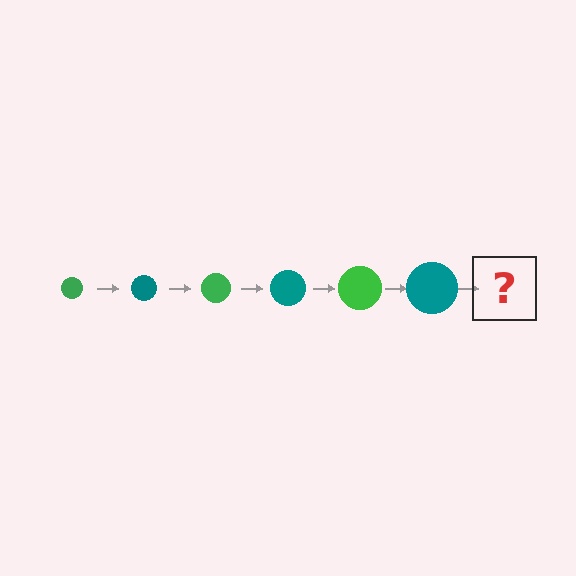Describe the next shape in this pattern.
It should be a green circle, larger than the previous one.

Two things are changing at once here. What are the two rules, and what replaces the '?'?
The two rules are that the circle grows larger each step and the color cycles through green and teal. The '?' should be a green circle, larger than the previous one.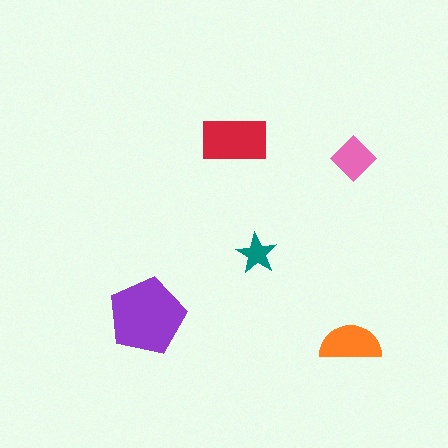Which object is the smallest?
The teal star.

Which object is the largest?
The purple pentagon.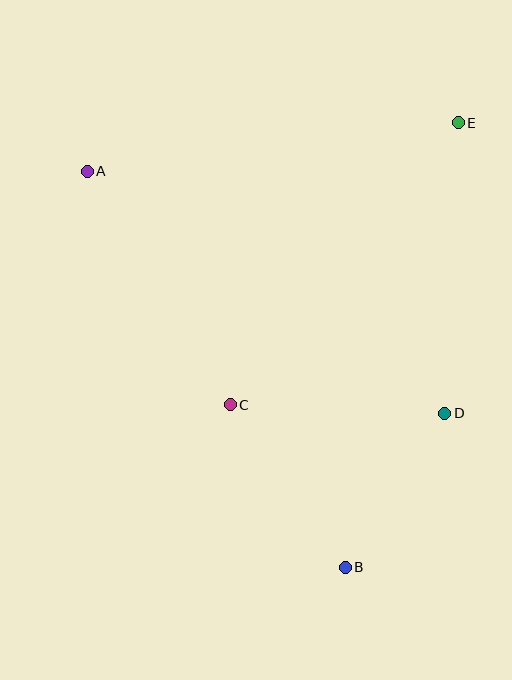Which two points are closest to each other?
Points B and D are closest to each other.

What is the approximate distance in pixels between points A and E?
The distance between A and E is approximately 374 pixels.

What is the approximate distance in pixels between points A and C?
The distance between A and C is approximately 274 pixels.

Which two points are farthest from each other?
Points A and B are farthest from each other.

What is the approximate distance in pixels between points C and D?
The distance between C and D is approximately 215 pixels.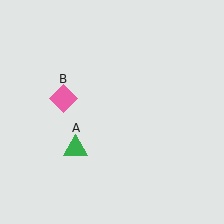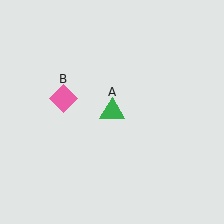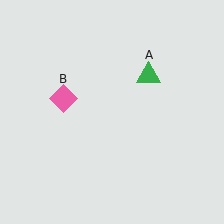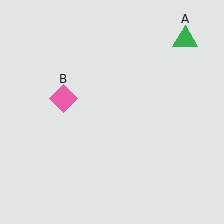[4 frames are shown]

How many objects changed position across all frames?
1 object changed position: green triangle (object A).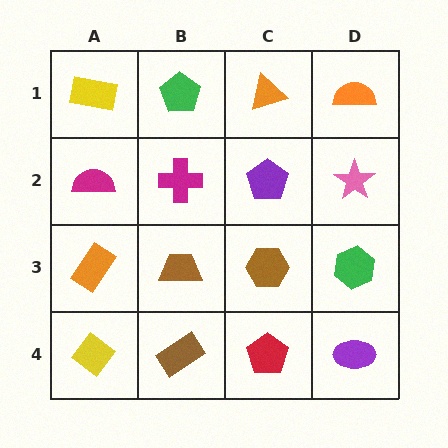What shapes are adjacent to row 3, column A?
A magenta semicircle (row 2, column A), a yellow diamond (row 4, column A), a brown trapezoid (row 3, column B).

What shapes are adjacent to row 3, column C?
A purple pentagon (row 2, column C), a red pentagon (row 4, column C), a brown trapezoid (row 3, column B), a green hexagon (row 3, column D).